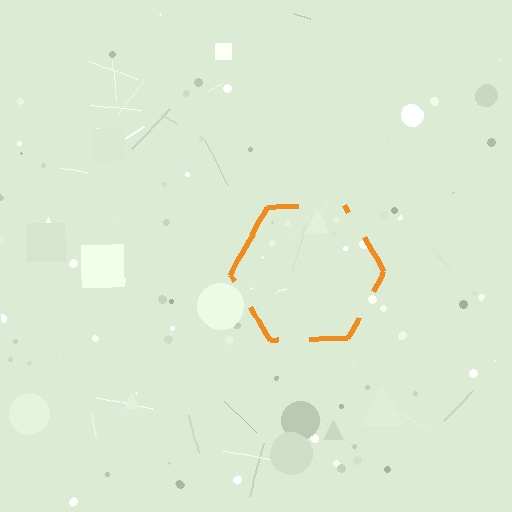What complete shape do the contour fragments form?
The contour fragments form a hexagon.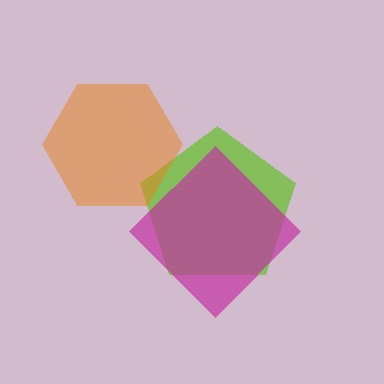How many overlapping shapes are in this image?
There are 3 overlapping shapes in the image.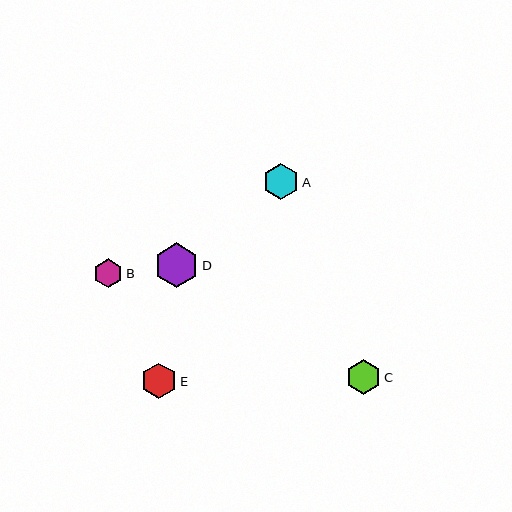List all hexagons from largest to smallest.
From largest to smallest: D, A, E, C, B.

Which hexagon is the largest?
Hexagon D is the largest with a size of approximately 44 pixels.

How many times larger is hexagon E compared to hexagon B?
Hexagon E is approximately 1.2 times the size of hexagon B.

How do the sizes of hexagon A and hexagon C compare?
Hexagon A and hexagon C are approximately the same size.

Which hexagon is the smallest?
Hexagon B is the smallest with a size of approximately 29 pixels.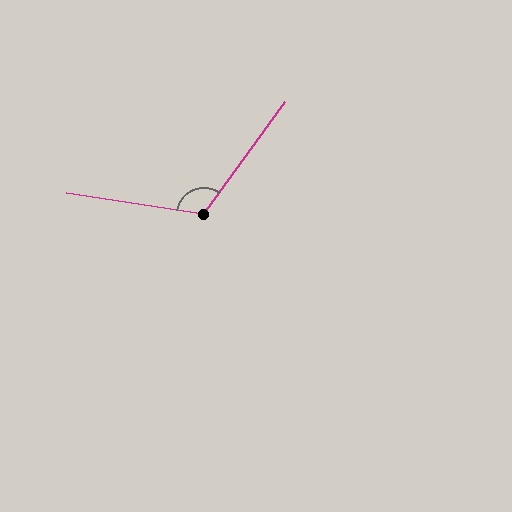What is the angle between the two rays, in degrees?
Approximately 117 degrees.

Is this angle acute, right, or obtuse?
It is obtuse.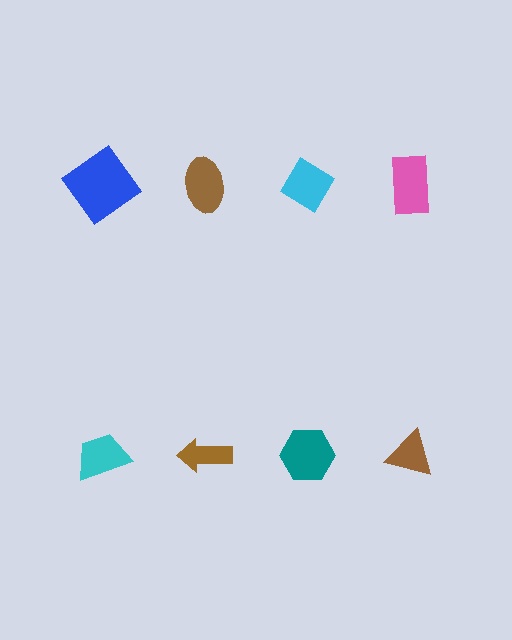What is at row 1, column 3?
A cyan diamond.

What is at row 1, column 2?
A brown ellipse.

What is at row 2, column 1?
A cyan trapezoid.